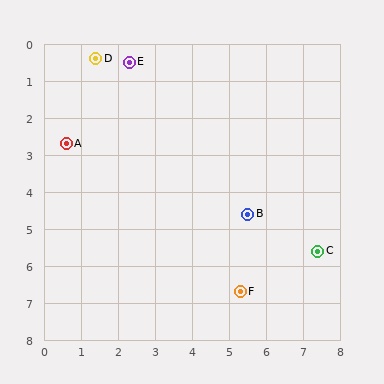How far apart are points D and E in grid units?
Points D and E are about 0.9 grid units apart.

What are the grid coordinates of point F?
Point F is at approximately (5.3, 6.7).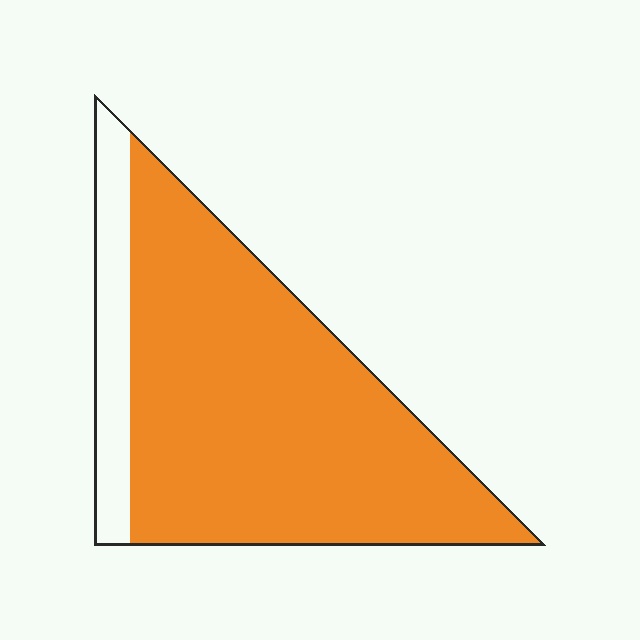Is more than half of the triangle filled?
Yes.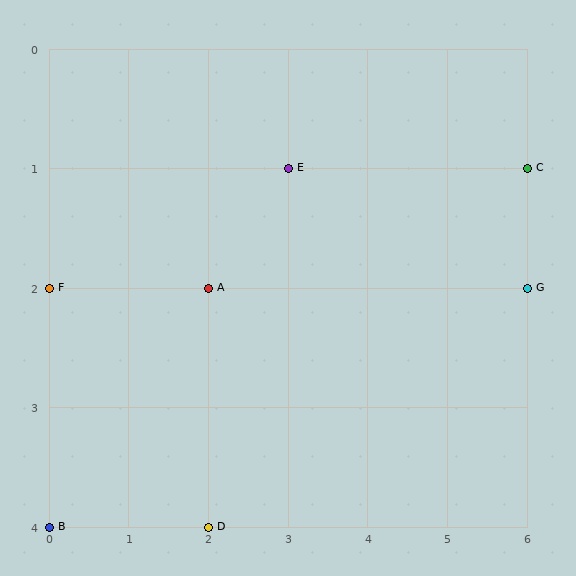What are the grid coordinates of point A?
Point A is at grid coordinates (2, 2).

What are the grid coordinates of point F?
Point F is at grid coordinates (0, 2).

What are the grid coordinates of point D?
Point D is at grid coordinates (2, 4).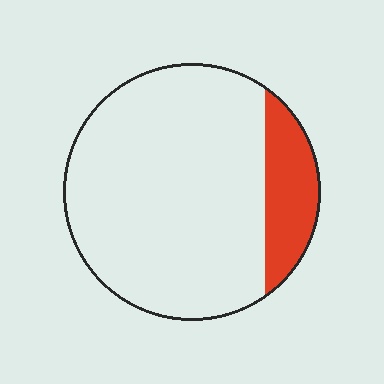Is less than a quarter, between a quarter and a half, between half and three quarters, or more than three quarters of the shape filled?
Less than a quarter.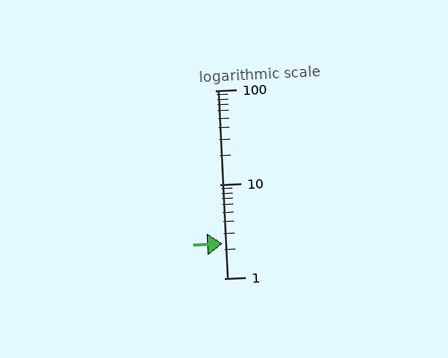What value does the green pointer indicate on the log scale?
The pointer indicates approximately 2.3.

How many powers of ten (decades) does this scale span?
The scale spans 2 decades, from 1 to 100.